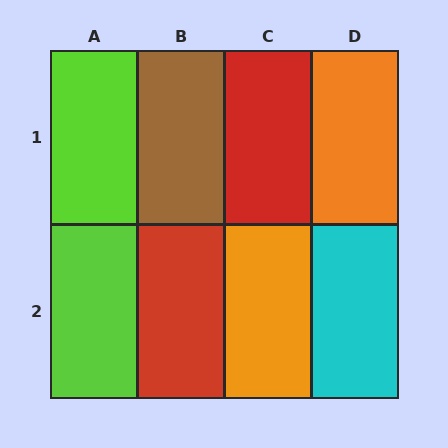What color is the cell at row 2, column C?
Orange.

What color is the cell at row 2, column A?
Lime.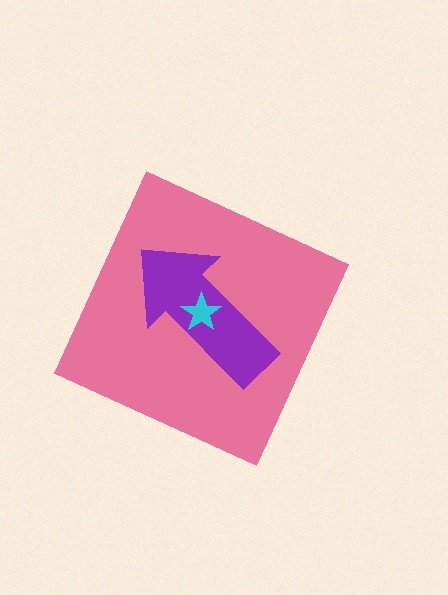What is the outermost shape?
The pink diamond.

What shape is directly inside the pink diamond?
The purple arrow.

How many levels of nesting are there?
3.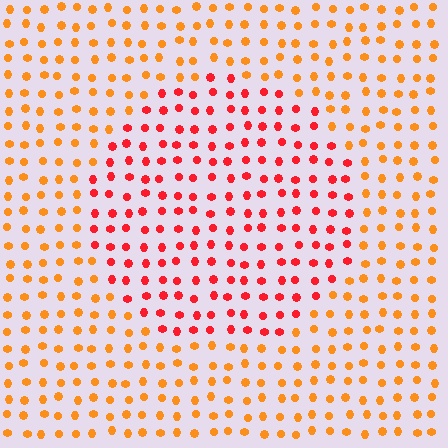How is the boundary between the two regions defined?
The boundary is defined purely by a slight shift in hue (about 36 degrees). Spacing, size, and orientation are identical on both sides.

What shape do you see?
I see a circle.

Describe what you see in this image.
The image is filled with small orange elements in a uniform arrangement. A circle-shaped region is visible where the elements are tinted to a slightly different hue, forming a subtle color boundary.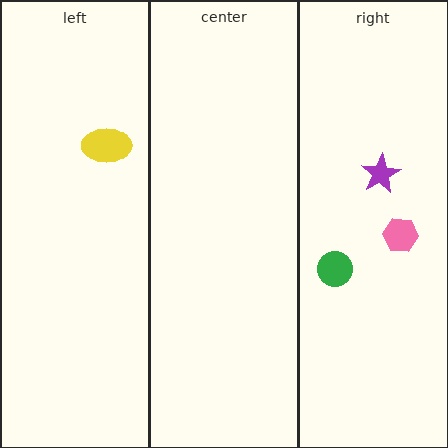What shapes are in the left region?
The yellow ellipse.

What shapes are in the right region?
The purple star, the pink hexagon, the green circle.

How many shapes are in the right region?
3.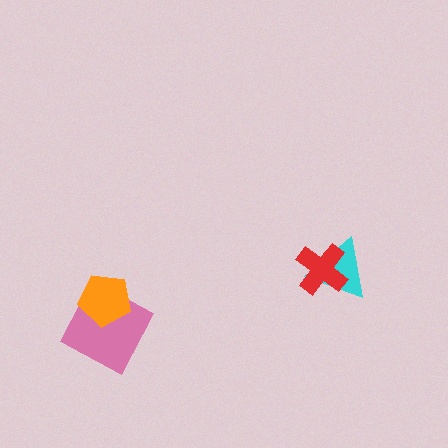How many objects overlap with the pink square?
1 object overlaps with the pink square.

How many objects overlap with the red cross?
1 object overlaps with the red cross.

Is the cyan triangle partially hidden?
Yes, it is partially covered by another shape.